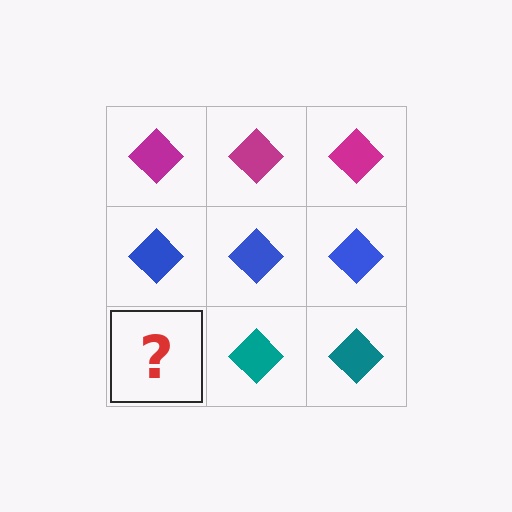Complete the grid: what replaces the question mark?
The question mark should be replaced with a teal diamond.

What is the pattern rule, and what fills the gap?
The rule is that each row has a consistent color. The gap should be filled with a teal diamond.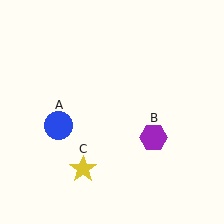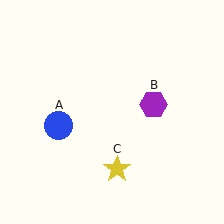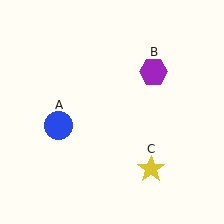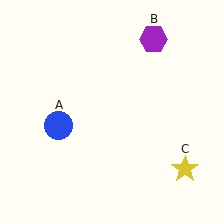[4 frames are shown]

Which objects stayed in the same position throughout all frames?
Blue circle (object A) remained stationary.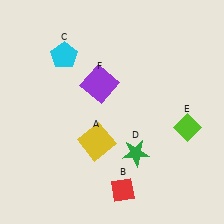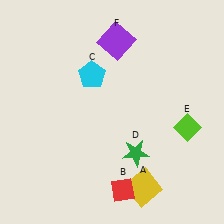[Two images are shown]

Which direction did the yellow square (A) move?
The yellow square (A) moved right.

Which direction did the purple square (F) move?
The purple square (F) moved up.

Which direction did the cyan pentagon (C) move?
The cyan pentagon (C) moved right.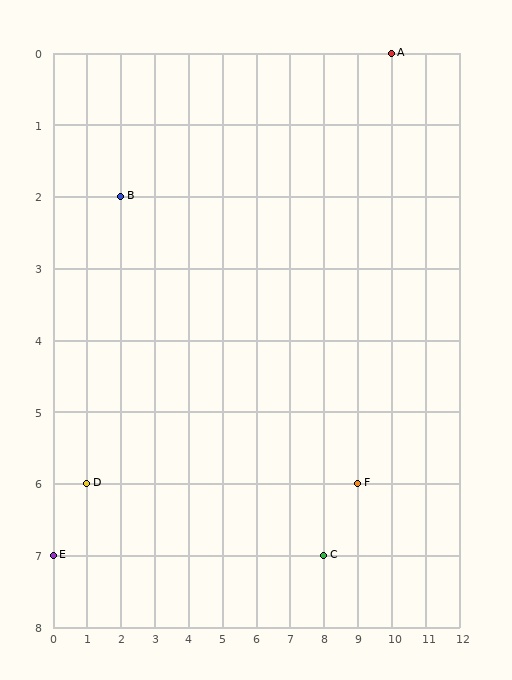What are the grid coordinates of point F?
Point F is at grid coordinates (9, 6).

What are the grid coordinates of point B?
Point B is at grid coordinates (2, 2).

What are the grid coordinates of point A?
Point A is at grid coordinates (10, 0).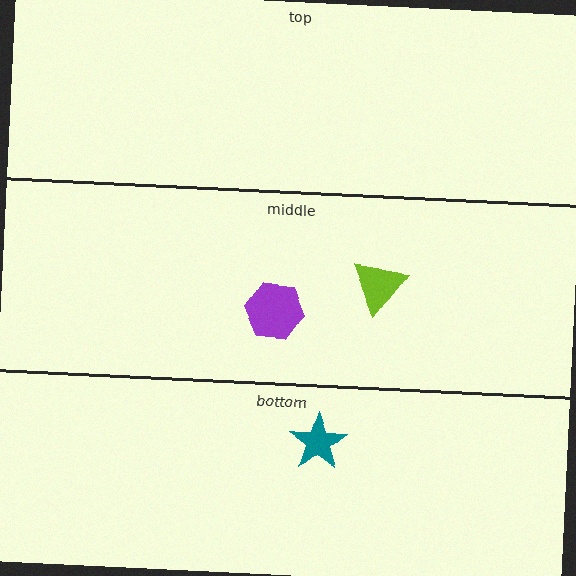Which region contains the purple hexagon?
The middle region.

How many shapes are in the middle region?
2.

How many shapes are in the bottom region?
1.